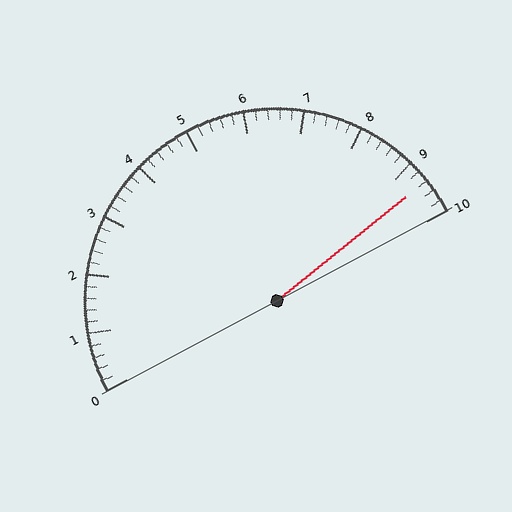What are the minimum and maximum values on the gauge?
The gauge ranges from 0 to 10.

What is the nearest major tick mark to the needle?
The nearest major tick mark is 9.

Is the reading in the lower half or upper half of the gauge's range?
The reading is in the upper half of the range (0 to 10).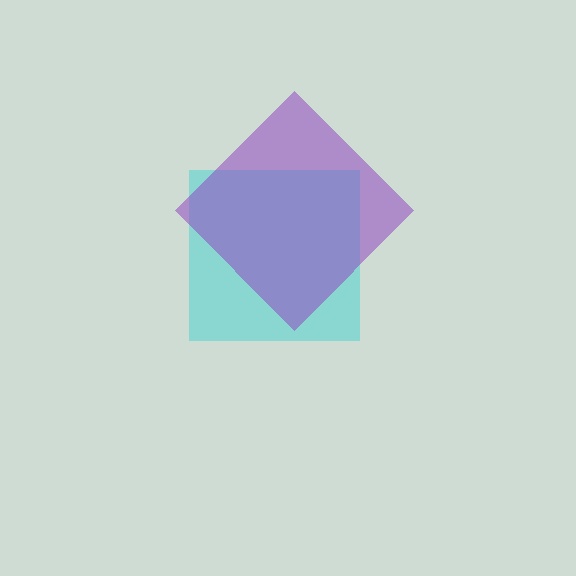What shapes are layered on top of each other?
The layered shapes are: a cyan square, a purple diamond.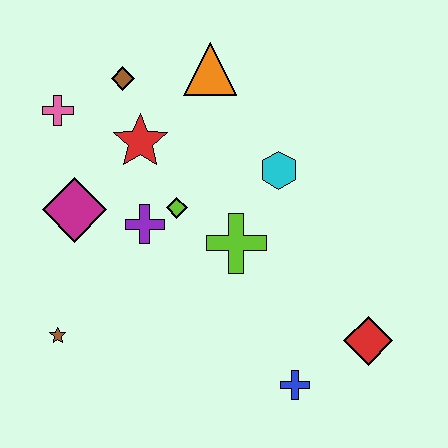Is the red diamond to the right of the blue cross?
Yes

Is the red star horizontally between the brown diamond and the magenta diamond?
No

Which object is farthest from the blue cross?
The pink cross is farthest from the blue cross.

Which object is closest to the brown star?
The magenta diamond is closest to the brown star.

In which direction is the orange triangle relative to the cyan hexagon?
The orange triangle is above the cyan hexagon.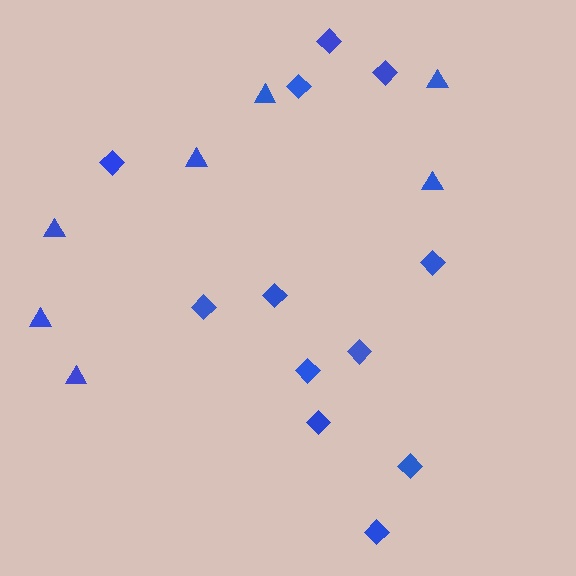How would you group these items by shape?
There are 2 groups: one group of diamonds (12) and one group of triangles (7).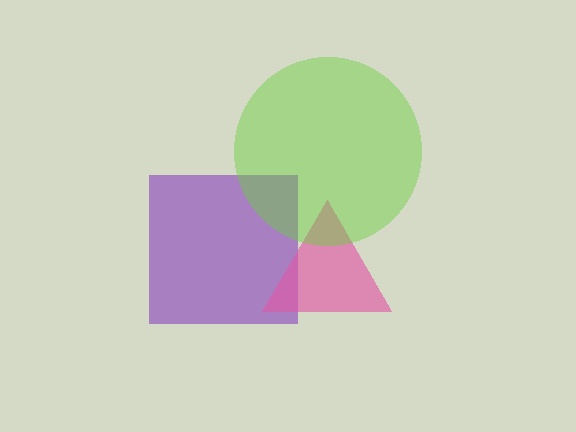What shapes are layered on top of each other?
The layered shapes are: a purple square, a pink triangle, a lime circle.